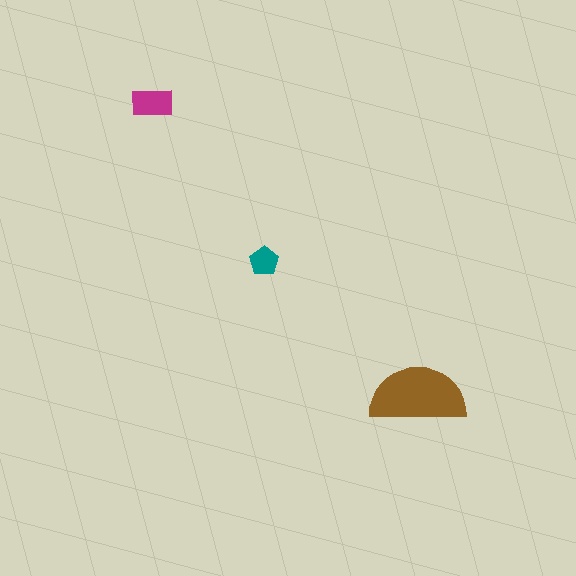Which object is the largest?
The brown semicircle.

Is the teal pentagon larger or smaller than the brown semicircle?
Smaller.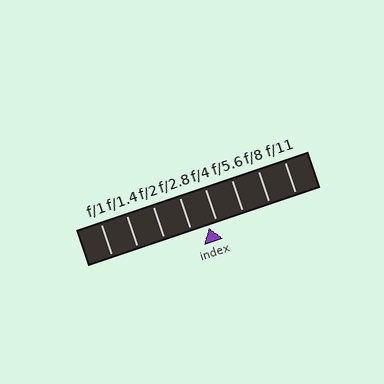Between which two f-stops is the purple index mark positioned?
The index mark is between f/2.8 and f/4.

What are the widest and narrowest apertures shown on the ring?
The widest aperture shown is f/1 and the narrowest is f/11.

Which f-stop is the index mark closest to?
The index mark is closest to f/4.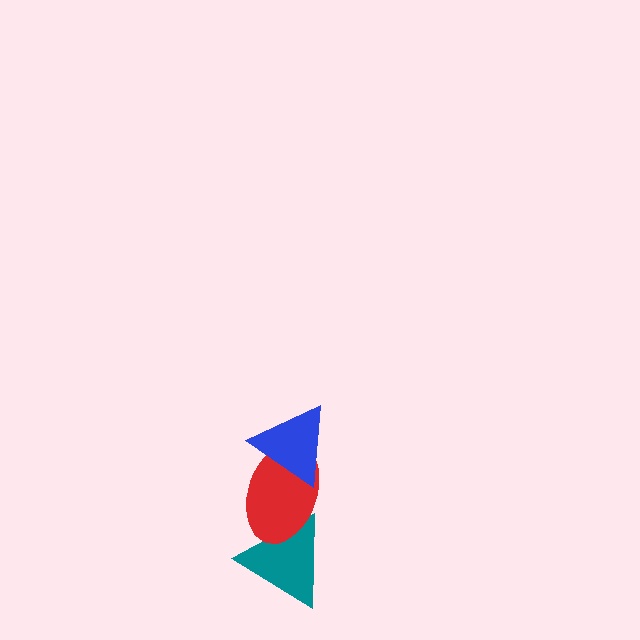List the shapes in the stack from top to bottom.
From top to bottom: the blue triangle, the red ellipse, the teal triangle.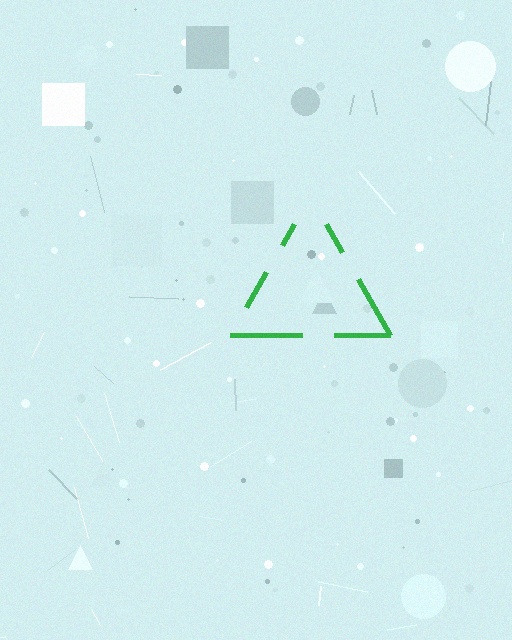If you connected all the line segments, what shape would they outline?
They would outline a triangle.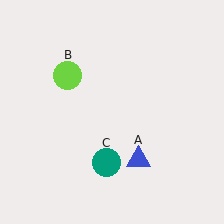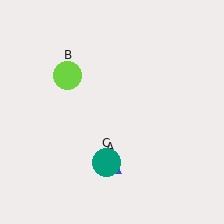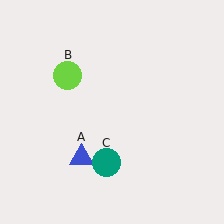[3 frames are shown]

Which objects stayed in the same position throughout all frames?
Lime circle (object B) and teal circle (object C) remained stationary.